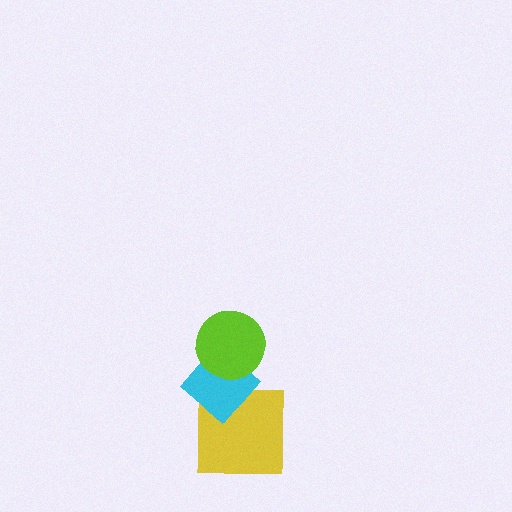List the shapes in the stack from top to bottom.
From top to bottom: the lime circle, the cyan diamond, the yellow square.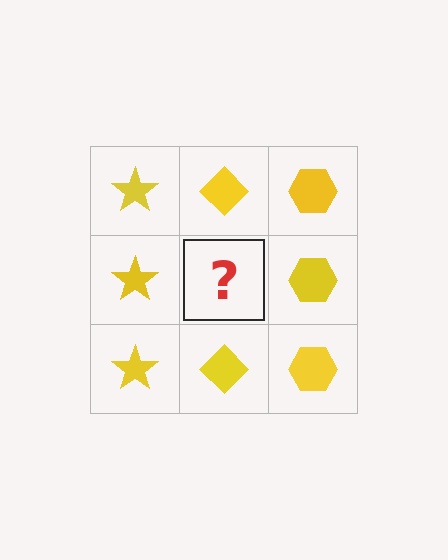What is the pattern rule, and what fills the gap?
The rule is that each column has a consistent shape. The gap should be filled with a yellow diamond.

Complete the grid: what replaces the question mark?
The question mark should be replaced with a yellow diamond.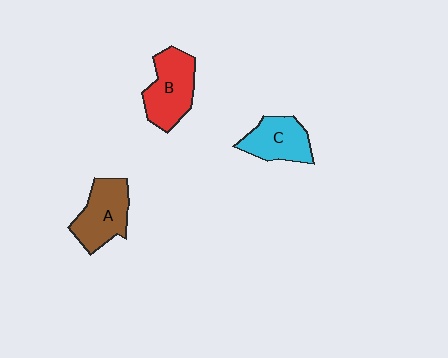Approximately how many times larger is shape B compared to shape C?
Approximately 1.2 times.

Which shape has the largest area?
Shape B (red).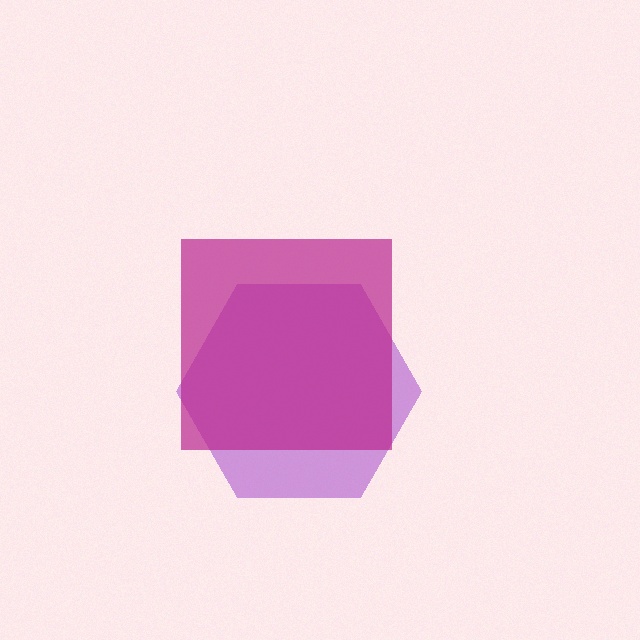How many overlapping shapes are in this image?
There are 2 overlapping shapes in the image.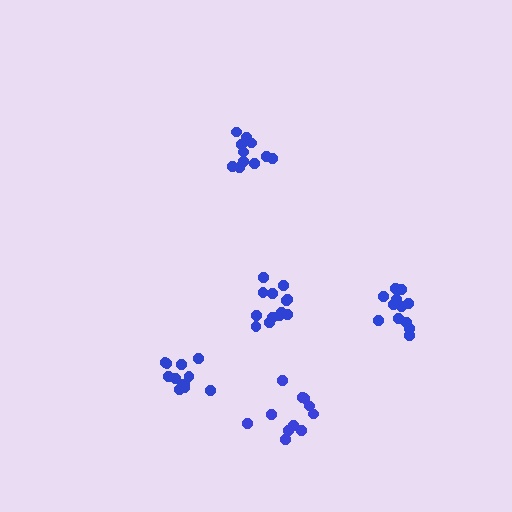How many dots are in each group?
Group 1: 12 dots, Group 2: 13 dots, Group 3: 11 dots, Group 4: 11 dots, Group 5: 12 dots (59 total).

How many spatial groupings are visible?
There are 5 spatial groupings.